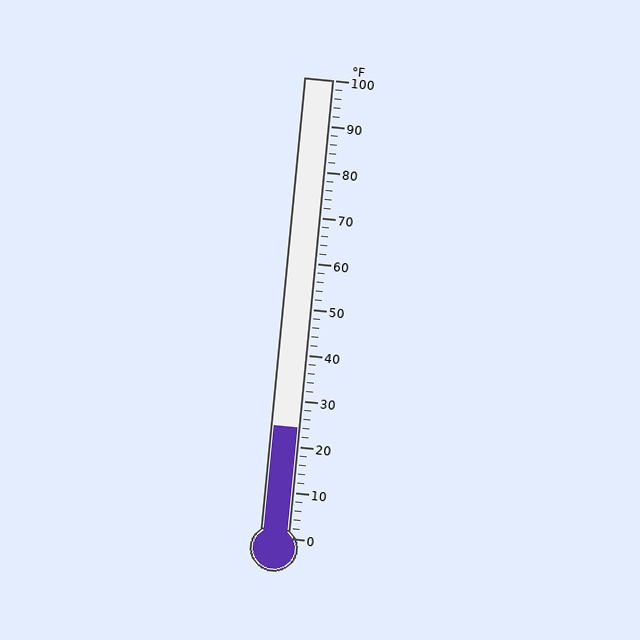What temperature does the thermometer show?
The thermometer shows approximately 24°F.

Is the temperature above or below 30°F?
The temperature is below 30°F.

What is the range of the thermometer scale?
The thermometer scale ranges from 0°F to 100°F.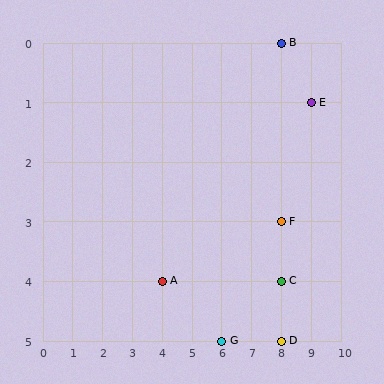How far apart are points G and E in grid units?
Points G and E are 3 columns and 4 rows apart (about 5.0 grid units diagonally).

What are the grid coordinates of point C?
Point C is at grid coordinates (8, 4).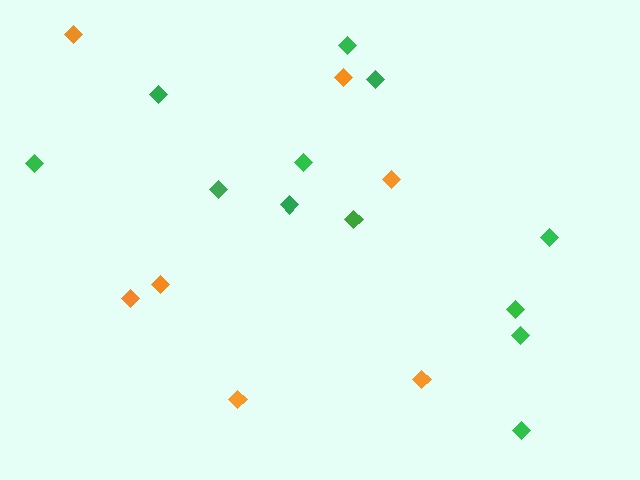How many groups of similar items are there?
There are 2 groups: one group of orange diamonds (7) and one group of green diamonds (12).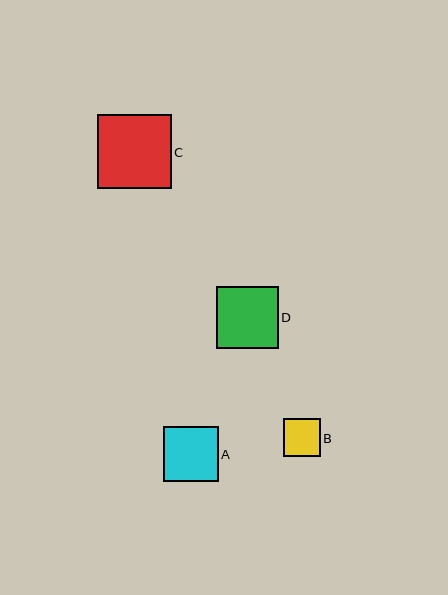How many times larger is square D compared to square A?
Square D is approximately 1.1 times the size of square A.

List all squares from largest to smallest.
From largest to smallest: C, D, A, B.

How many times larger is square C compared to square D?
Square C is approximately 1.2 times the size of square D.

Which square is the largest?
Square C is the largest with a size of approximately 74 pixels.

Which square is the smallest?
Square B is the smallest with a size of approximately 37 pixels.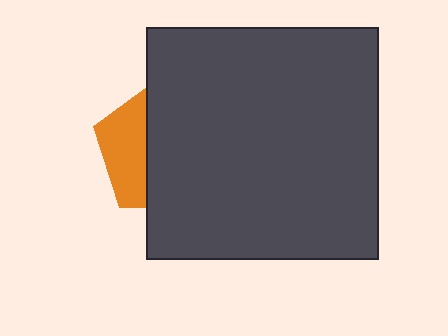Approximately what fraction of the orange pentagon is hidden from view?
Roughly 66% of the orange pentagon is hidden behind the dark gray square.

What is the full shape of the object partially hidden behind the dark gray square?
The partially hidden object is an orange pentagon.